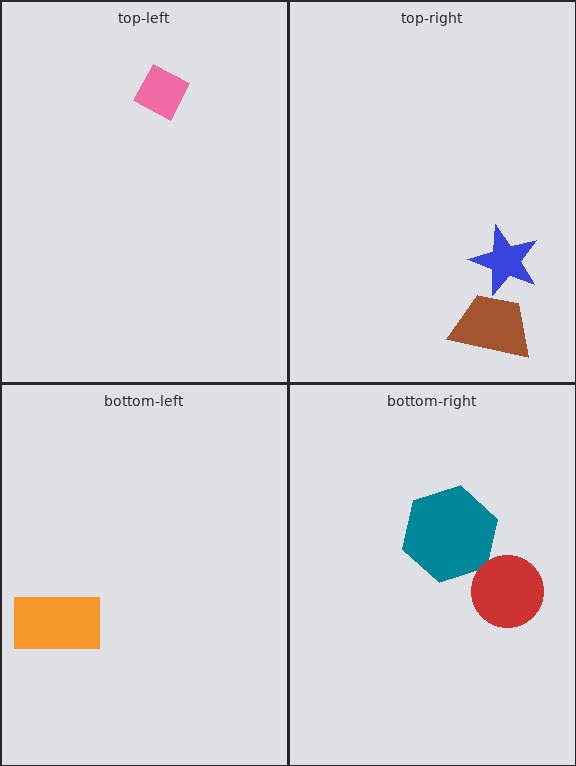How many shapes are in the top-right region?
2.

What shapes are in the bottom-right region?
The teal hexagon, the red circle.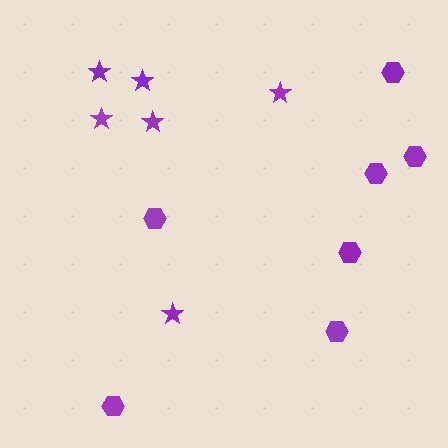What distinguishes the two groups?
There are 2 groups: one group of hexagons (7) and one group of stars (6).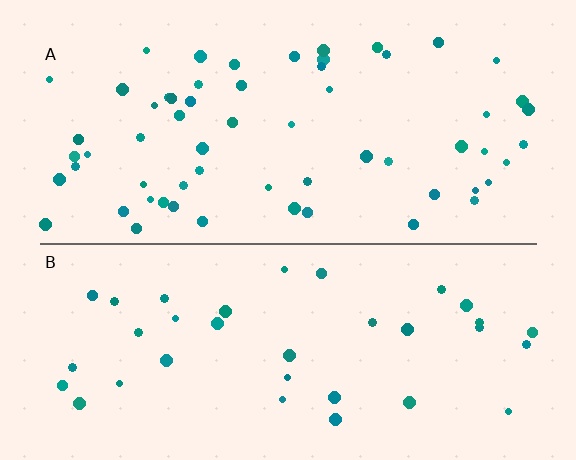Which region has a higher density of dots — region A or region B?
A (the top).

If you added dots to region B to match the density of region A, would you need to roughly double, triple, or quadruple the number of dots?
Approximately double.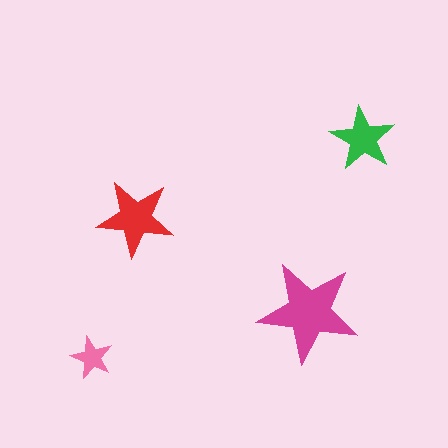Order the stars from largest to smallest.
the magenta one, the red one, the green one, the pink one.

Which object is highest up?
The green star is topmost.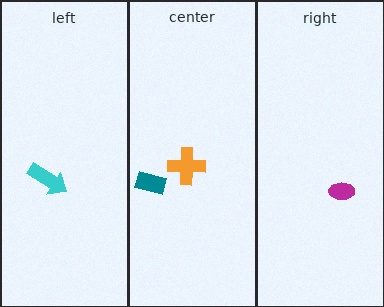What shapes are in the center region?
The teal rectangle, the orange cross.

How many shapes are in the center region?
2.